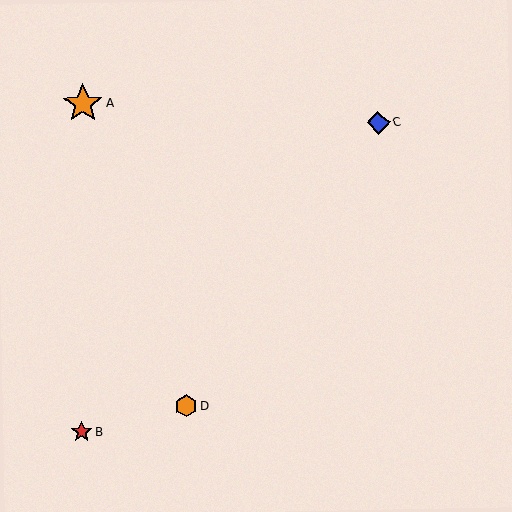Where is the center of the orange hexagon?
The center of the orange hexagon is at (186, 406).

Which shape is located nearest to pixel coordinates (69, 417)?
The red star (labeled B) at (82, 432) is nearest to that location.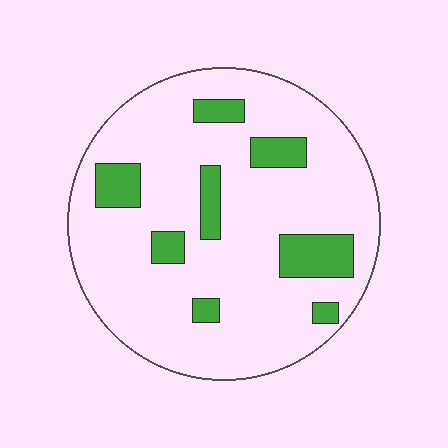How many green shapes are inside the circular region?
8.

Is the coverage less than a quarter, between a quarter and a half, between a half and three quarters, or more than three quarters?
Less than a quarter.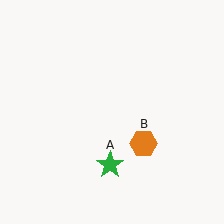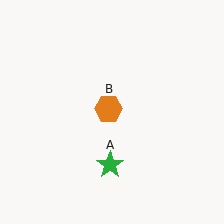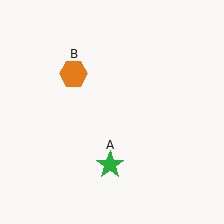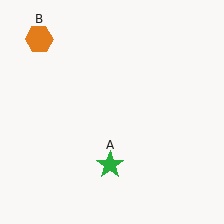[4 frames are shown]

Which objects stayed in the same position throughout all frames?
Green star (object A) remained stationary.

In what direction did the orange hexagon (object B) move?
The orange hexagon (object B) moved up and to the left.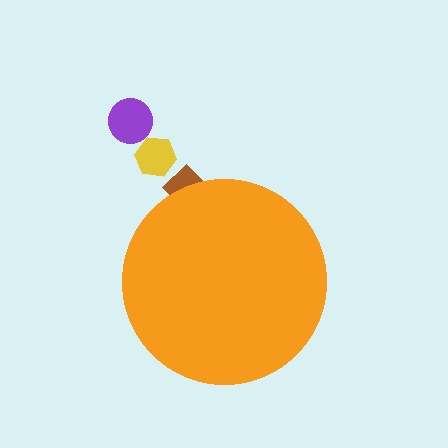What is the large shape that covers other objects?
An orange circle.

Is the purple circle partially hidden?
No, the purple circle is fully visible.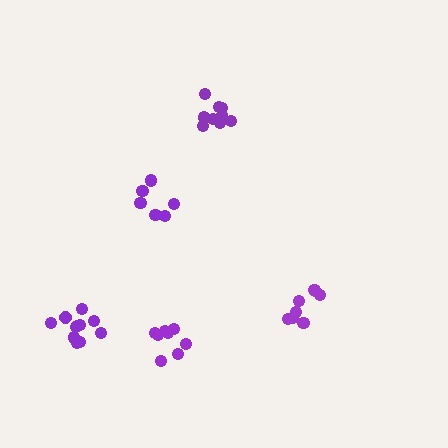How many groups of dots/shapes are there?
There are 5 groups.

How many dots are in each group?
Group 1: 10 dots, Group 2: 8 dots, Group 3: 7 dots, Group 4: 8 dots, Group 5: 11 dots (44 total).